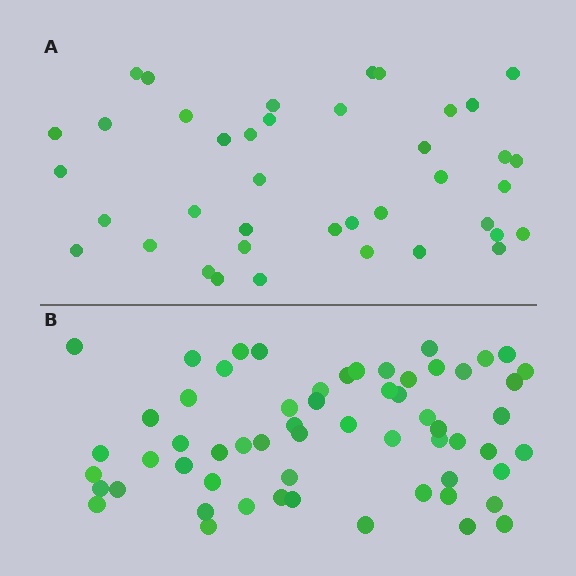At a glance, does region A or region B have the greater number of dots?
Region B (the bottom region) has more dots.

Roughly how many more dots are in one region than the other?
Region B has approximately 20 more dots than region A.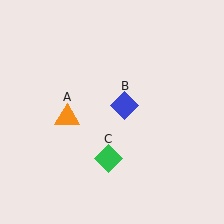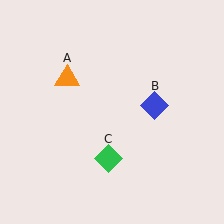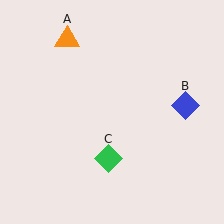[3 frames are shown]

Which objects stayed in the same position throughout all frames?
Green diamond (object C) remained stationary.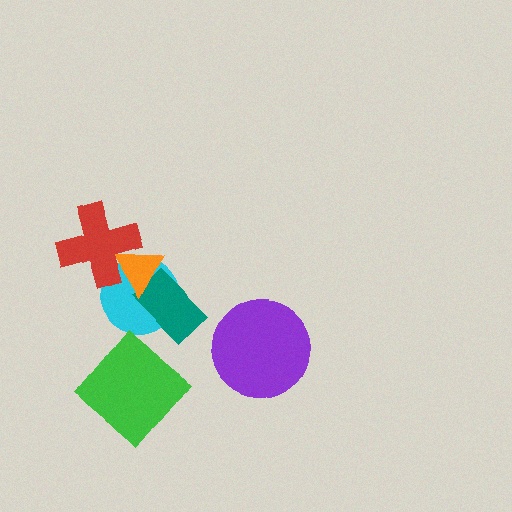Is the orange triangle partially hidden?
Yes, it is partially covered by another shape.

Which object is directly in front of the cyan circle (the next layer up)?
The teal rectangle is directly in front of the cyan circle.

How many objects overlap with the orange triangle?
3 objects overlap with the orange triangle.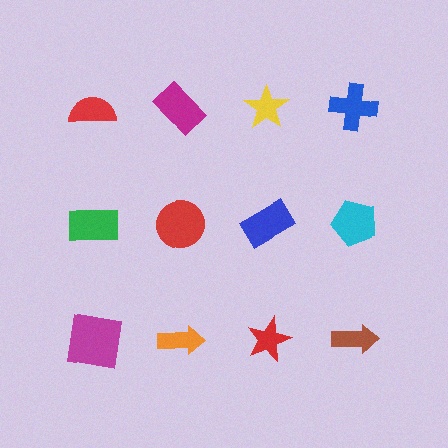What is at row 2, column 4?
A cyan pentagon.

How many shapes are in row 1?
4 shapes.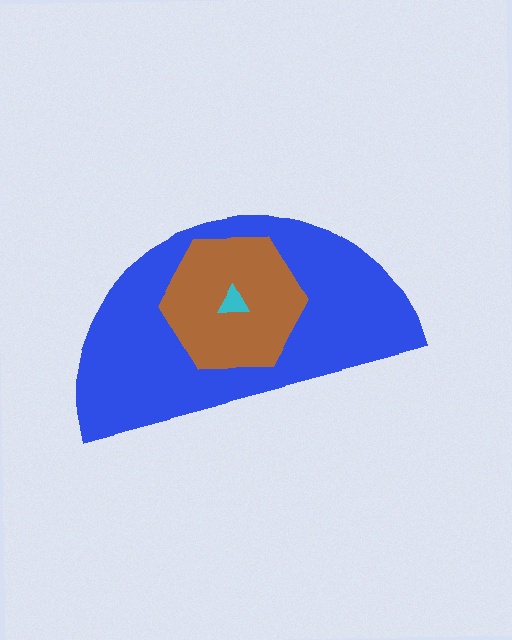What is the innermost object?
The cyan triangle.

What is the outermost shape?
The blue semicircle.